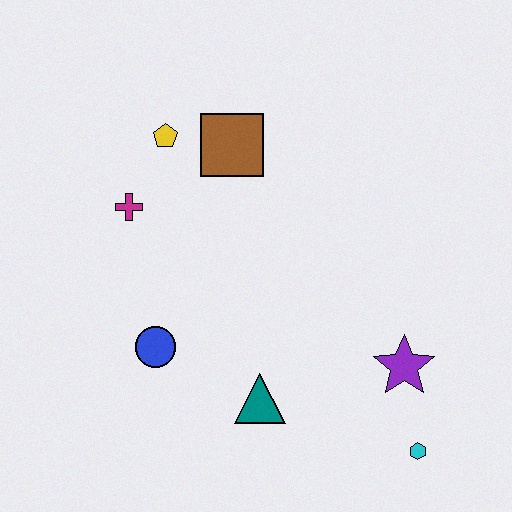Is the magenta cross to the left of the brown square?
Yes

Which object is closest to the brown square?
The yellow pentagon is closest to the brown square.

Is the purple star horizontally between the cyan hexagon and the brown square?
Yes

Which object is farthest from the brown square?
The cyan hexagon is farthest from the brown square.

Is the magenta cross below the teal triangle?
No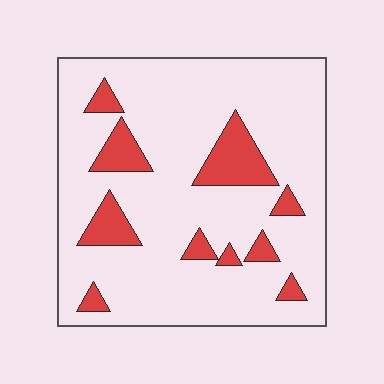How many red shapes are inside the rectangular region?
10.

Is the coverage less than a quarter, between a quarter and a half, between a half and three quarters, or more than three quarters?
Less than a quarter.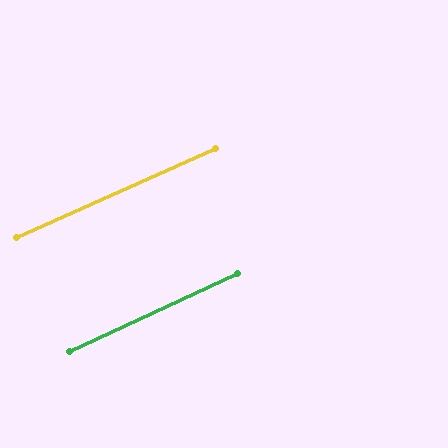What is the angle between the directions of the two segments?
Approximately 1 degree.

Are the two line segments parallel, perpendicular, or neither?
Parallel — their directions differ by only 0.8°.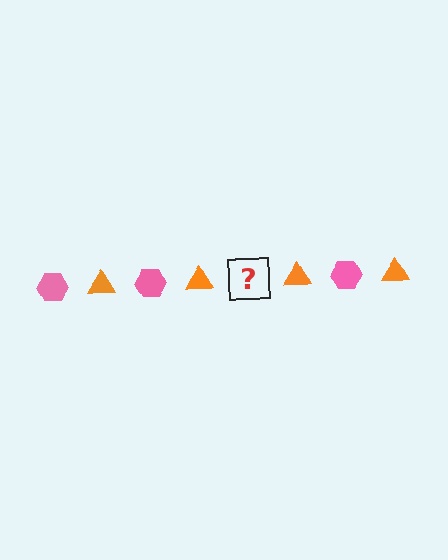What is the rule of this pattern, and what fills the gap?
The rule is that the pattern alternates between pink hexagon and orange triangle. The gap should be filled with a pink hexagon.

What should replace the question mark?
The question mark should be replaced with a pink hexagon.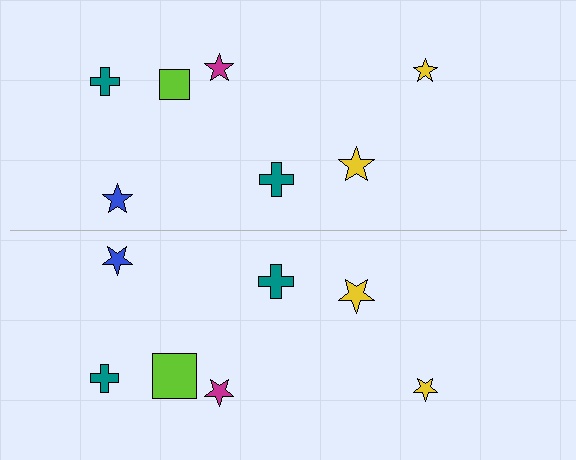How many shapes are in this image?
There are 14 shapes in this image.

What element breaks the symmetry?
The lime square on the bottom side has a different size than its mirror counterpart.